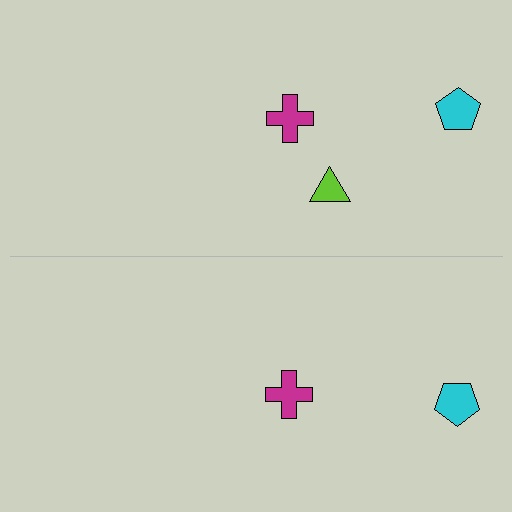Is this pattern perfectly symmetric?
No, the pattern is not perfectly symmetric. A lime triangle is missing from the bottom side.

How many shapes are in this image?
There are 5 shapes in this image.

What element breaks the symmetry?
A lime triangle is missing from the bottom side.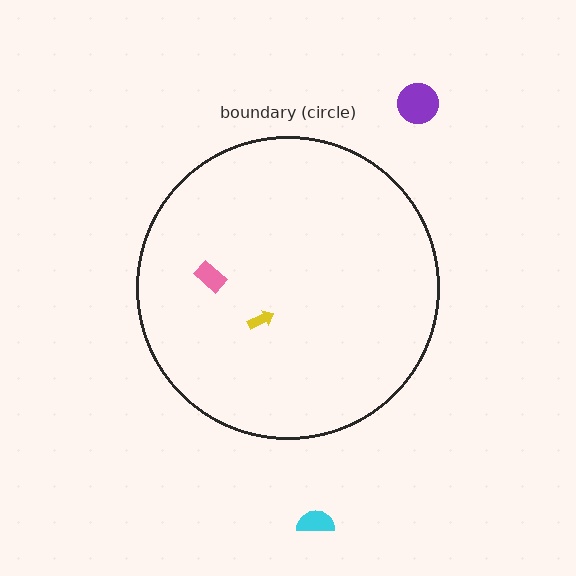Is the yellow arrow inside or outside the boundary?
Inside.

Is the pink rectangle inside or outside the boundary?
Inside.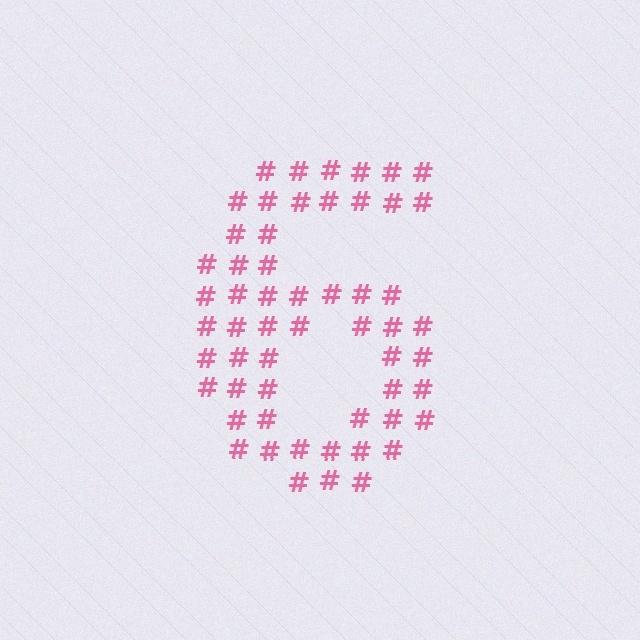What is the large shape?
The large shape is the digit 6.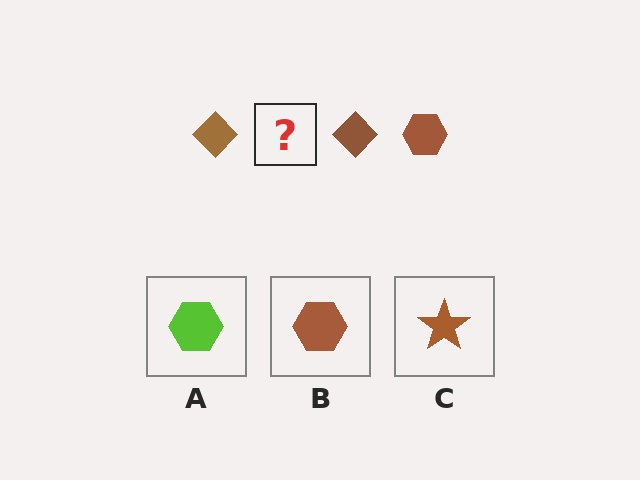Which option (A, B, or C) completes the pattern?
B.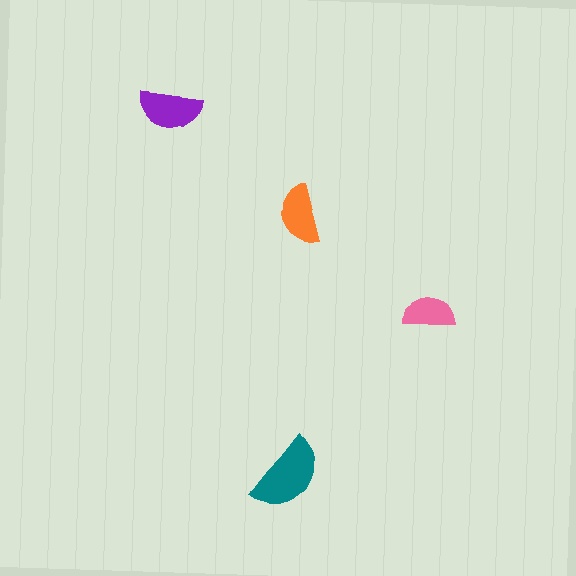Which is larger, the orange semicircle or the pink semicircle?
The orange one.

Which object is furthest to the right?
The pink semicircle is rightmost.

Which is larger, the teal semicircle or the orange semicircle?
The teal one.